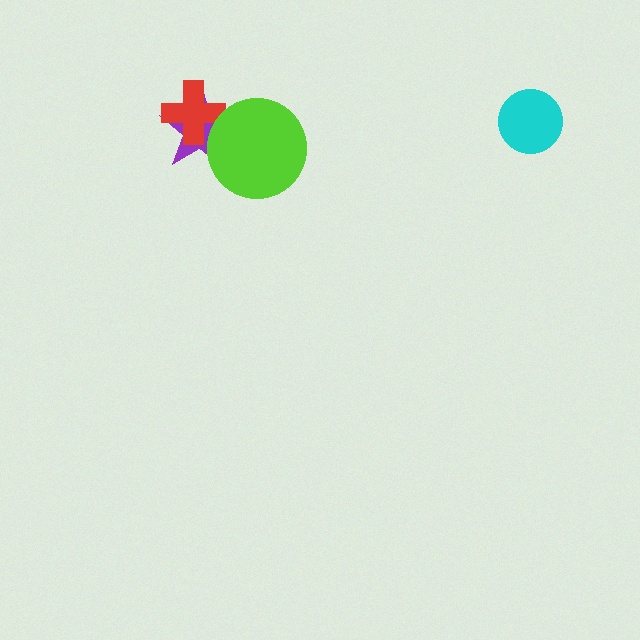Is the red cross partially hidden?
Yes, it is partially covered by another shape.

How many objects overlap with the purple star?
2 objects overlap with the purple star.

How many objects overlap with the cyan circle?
0 objects overlap with the cyan circle.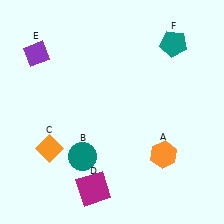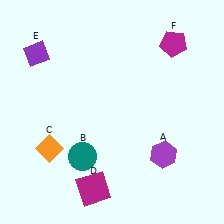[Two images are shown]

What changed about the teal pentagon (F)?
In Image 1, F is teal. In Image 2, it changed to magenta.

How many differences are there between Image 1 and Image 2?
There are 2 differences between the two images.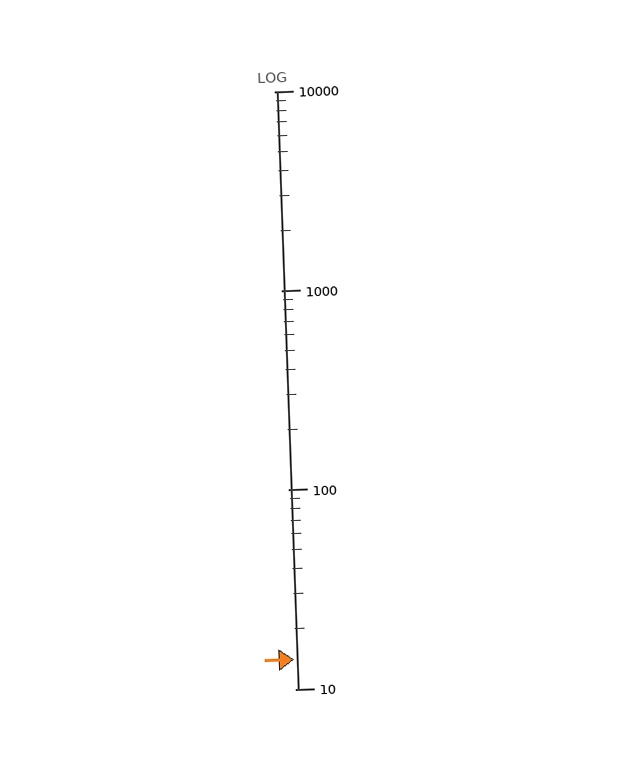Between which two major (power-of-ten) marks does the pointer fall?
The pointer is between 10 and 100.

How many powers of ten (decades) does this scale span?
The scale spans 3 decades, from 10 to 10000.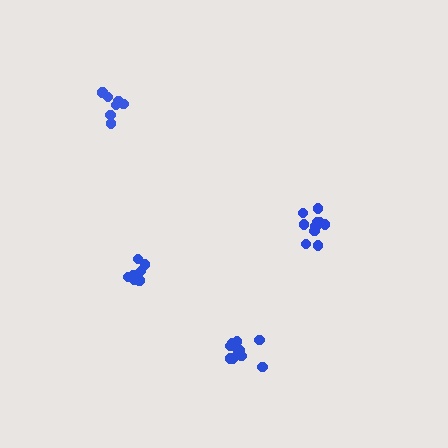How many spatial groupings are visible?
There are 4 spatial groupings.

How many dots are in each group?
Group 1: 10 dots, Group 2: 8 dots, Group 3: 7 dots, Group 4: 10 dots (35 total).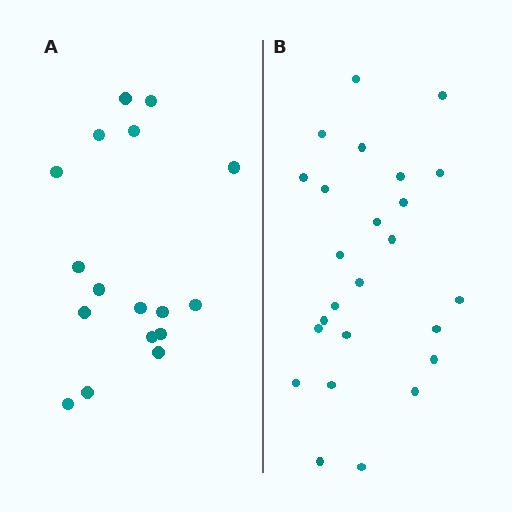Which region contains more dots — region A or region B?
Region B (the right region) has more dots.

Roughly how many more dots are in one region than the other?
Region B has roughly 8 or so more dots than region A.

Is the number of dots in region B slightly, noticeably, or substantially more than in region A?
Region B has substantially more. The ratio is roughly 1.5 to 1.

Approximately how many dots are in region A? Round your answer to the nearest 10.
About 20 dots. (The exact count is 17, which rounds to 20.)